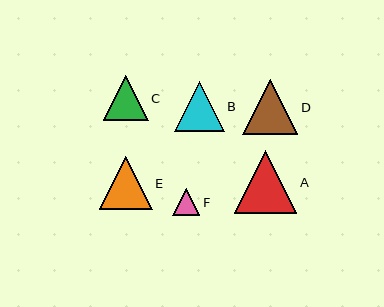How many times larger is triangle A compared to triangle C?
Triangle A is approximately 1.4 times the size of triangle C.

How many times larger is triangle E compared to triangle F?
Triangle E is approximately 1.9 times the size of triangle F.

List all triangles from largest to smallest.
From largest to smallest: A, D, E, B, C, F.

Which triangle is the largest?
Triangle A is the largest with a size of approximately 62 pixels.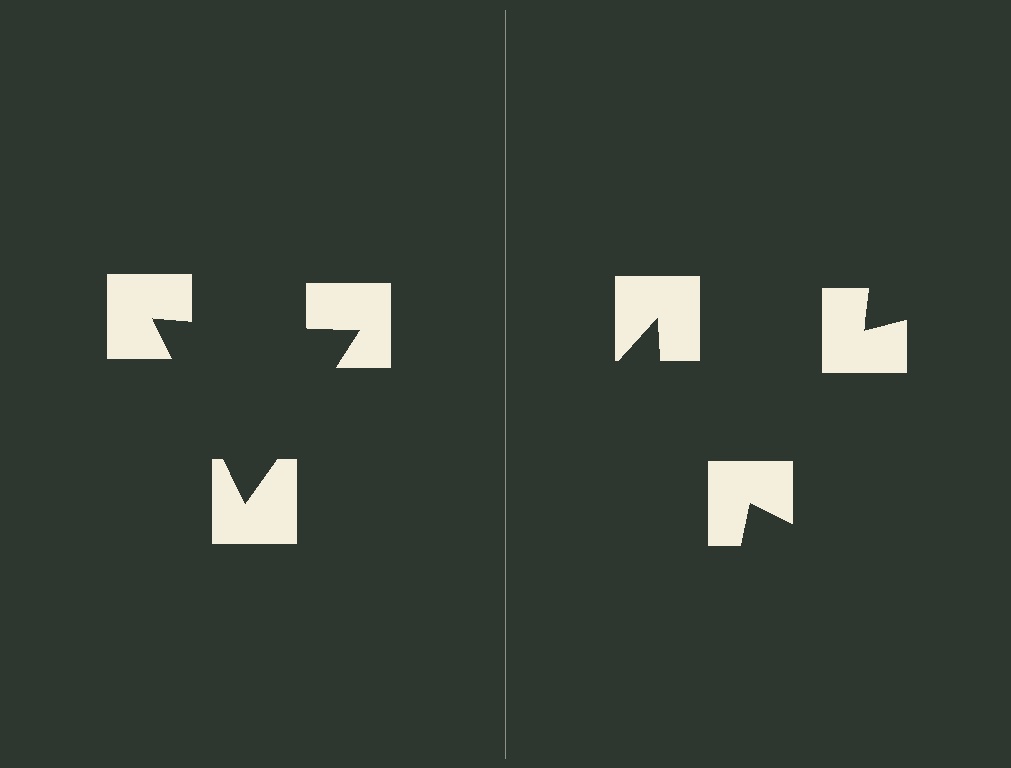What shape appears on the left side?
An illusory triangle.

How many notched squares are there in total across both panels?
6 — 3 on each side.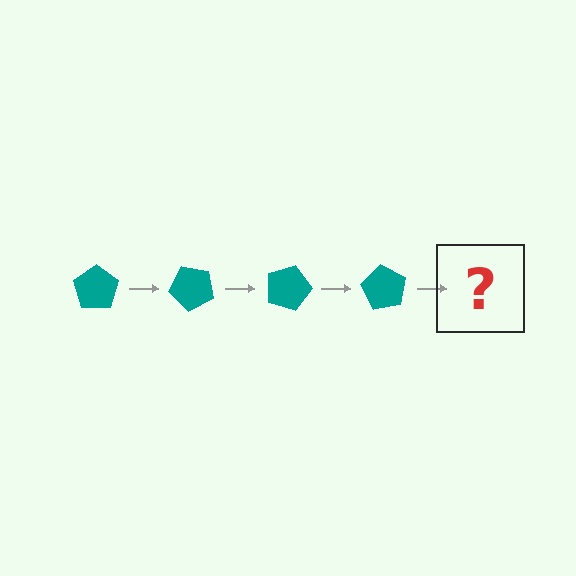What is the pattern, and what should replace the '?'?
The pattern is that the pentagon rotates 45 degrees each step. The '?' should be a teal pentagon rotated 180 degrees.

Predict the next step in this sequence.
The next step is a teal pentagon rotated 180 degrees.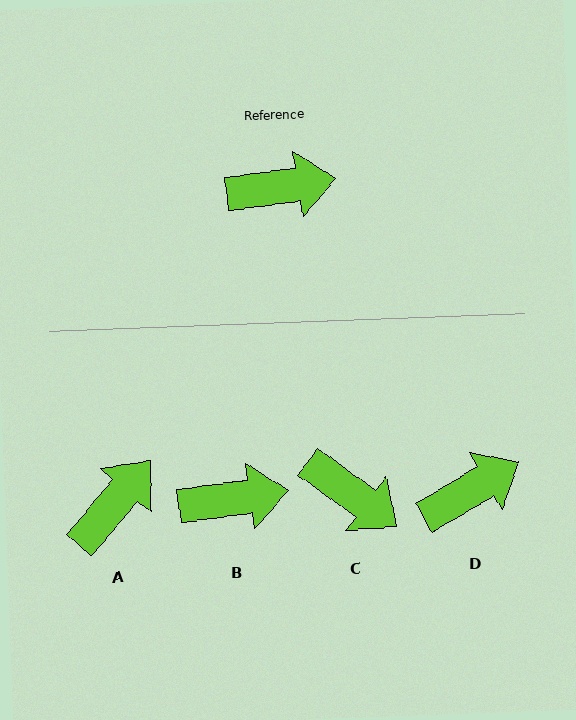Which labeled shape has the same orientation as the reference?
B.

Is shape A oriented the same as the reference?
No, it is off by about 41 degrees.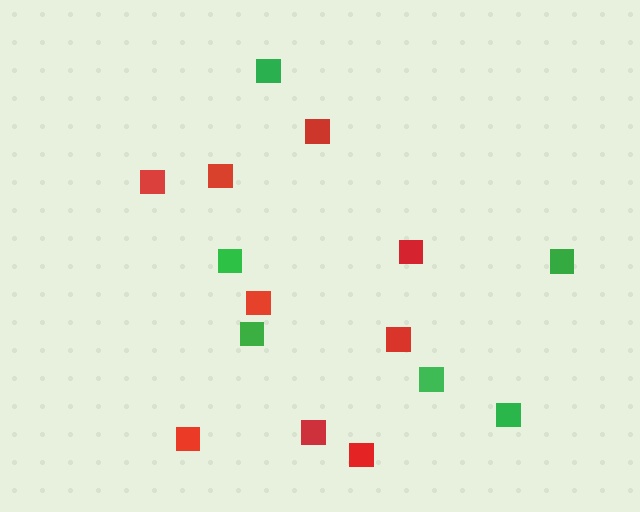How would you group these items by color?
There are 2 groups: one group of red squares (9) and one group of green squares (6).